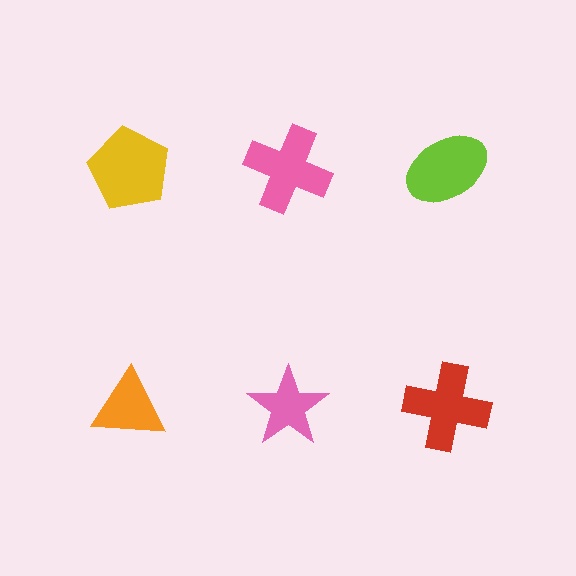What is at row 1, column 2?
A pink cross.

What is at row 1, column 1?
A yellow pentagon.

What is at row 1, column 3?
A lime ellipse.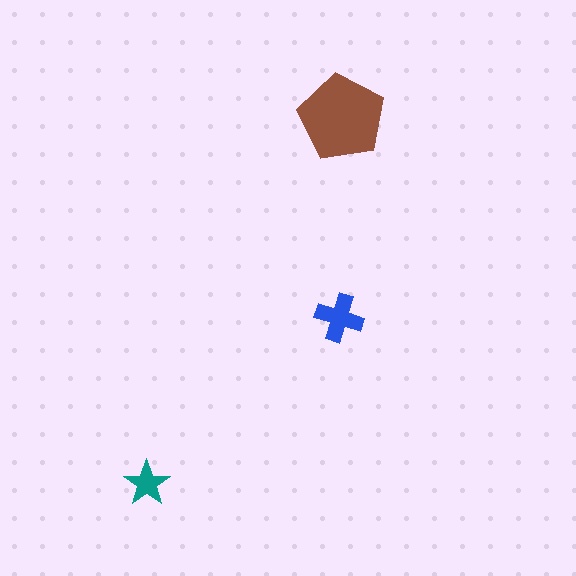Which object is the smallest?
The teal star.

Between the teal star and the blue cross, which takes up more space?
The blue cross.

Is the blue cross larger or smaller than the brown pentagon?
Smaller.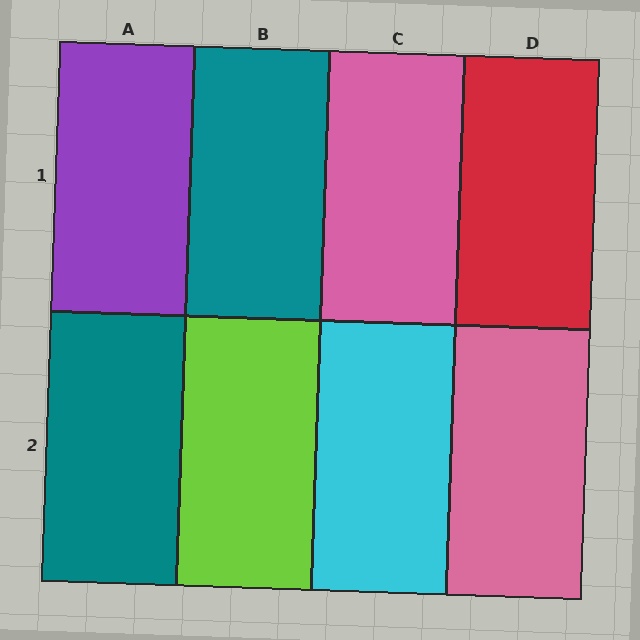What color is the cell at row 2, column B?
Lime.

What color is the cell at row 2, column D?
Pink.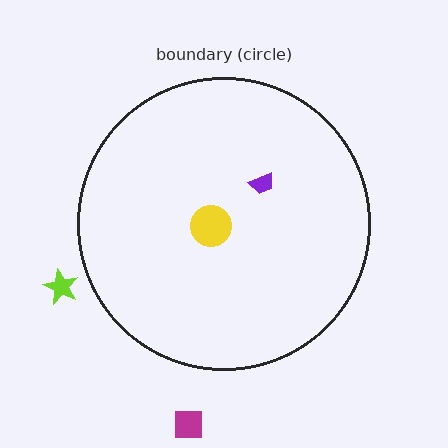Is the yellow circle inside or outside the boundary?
Inside.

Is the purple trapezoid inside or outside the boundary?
Inside.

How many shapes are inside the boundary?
2 inside, 2 outside.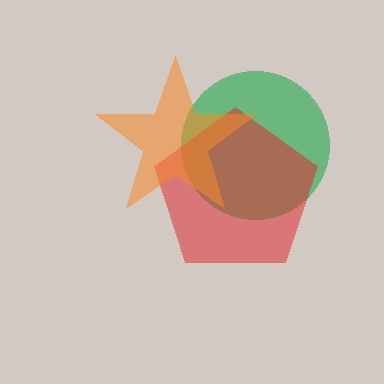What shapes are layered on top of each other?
The layered shapes are: a green circle, a red pentagon, an orange star.